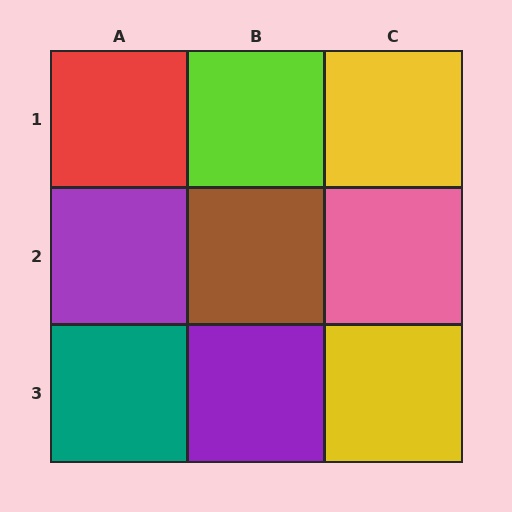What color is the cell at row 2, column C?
Pink.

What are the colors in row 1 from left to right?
Red, lime, yellow.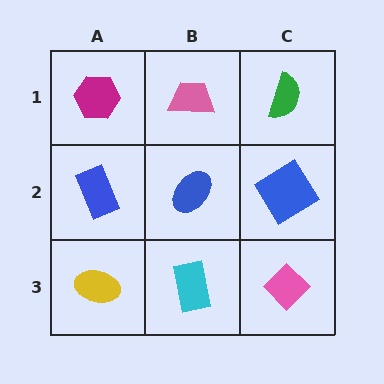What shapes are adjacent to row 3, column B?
A blue ellipse (row 2, column B), a yellow ellipse (row 3, column A), a pink diamond (row 3, column C).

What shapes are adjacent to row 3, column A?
A blue rectangle (row 2, column A), a cyan rectangle (row 3, column B).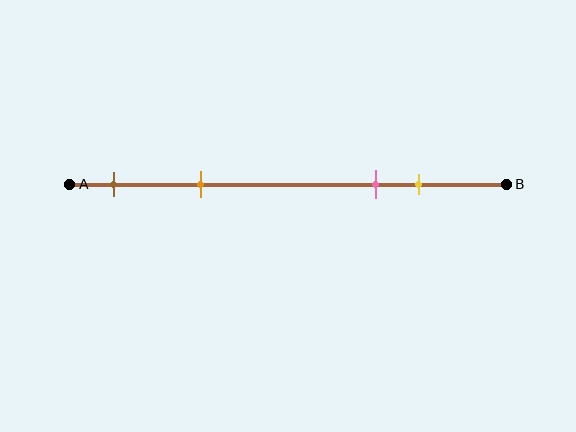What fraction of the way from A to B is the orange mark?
The orange mark is approximately 30% (0.3) of the way from A to B.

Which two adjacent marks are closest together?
The pink and yellow marks are the closest adjacent pair.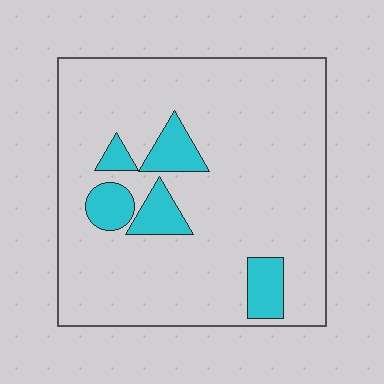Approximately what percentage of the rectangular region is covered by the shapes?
Approximately 15%.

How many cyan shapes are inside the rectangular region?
5.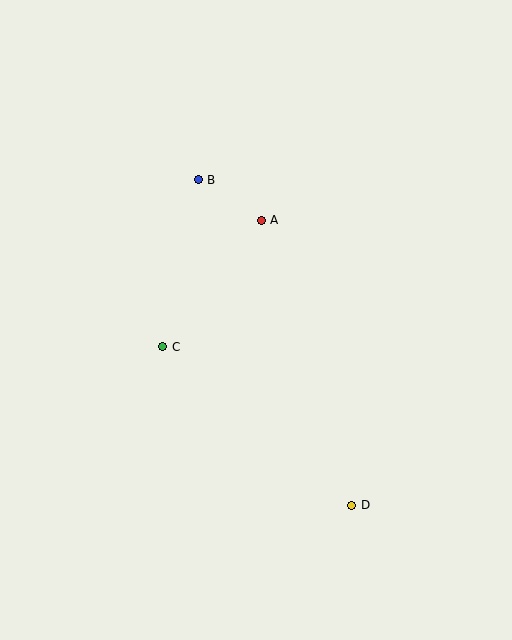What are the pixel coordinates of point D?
Point D is at (352, 505).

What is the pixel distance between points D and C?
The distance between D and C is 247 pixels.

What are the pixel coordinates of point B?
Point B is at (198, 180).